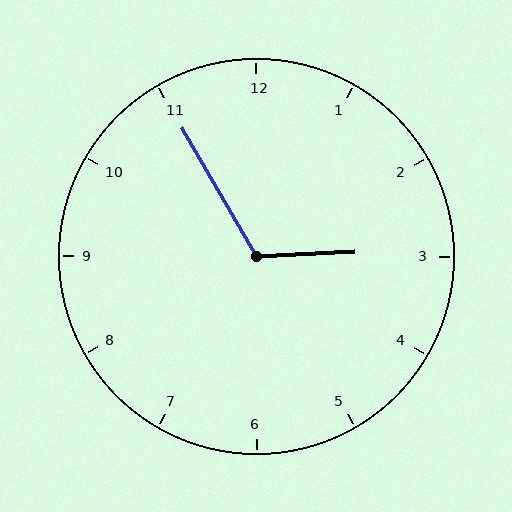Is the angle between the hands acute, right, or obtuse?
It is obtuse.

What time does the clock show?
2:55.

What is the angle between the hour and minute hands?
Approximately 118 degrees.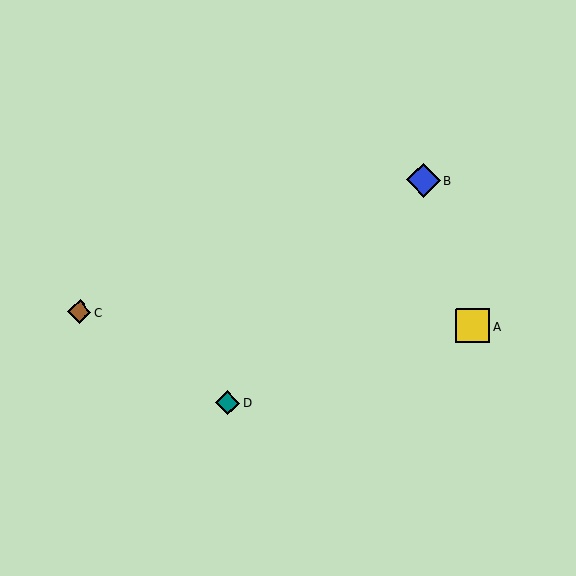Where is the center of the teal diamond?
The center of the teal diamond is at (227, 403).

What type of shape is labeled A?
Shape A is a yellow square.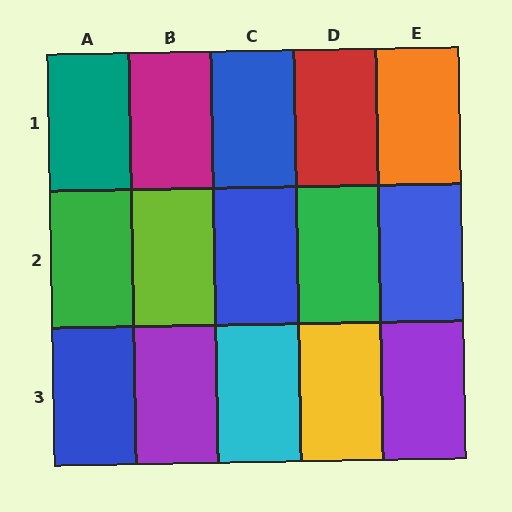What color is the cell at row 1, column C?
Blue.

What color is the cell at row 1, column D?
Red.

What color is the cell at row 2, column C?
Blue.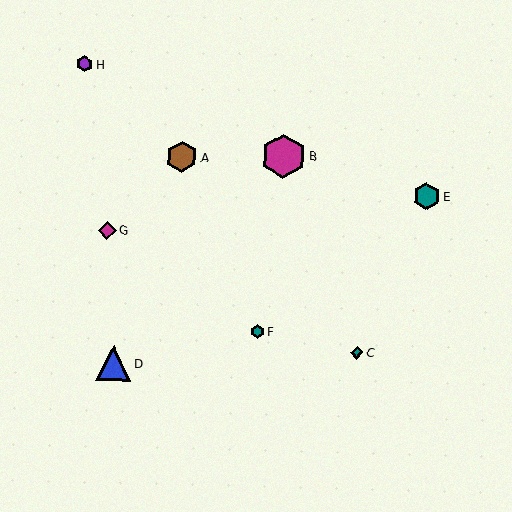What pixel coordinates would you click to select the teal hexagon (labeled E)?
Click at (426, 196) to select the teal hexagon E.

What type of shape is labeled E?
Shape E is a teal hexagon.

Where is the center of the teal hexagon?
The center of the teal hexagon is at (426, 196).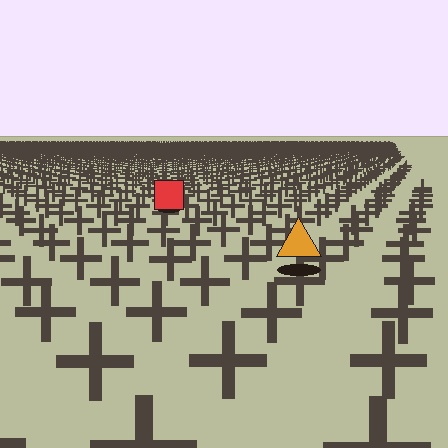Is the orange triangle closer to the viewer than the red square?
Yes. The orange triangle is closer — you can tell from the texture gradient: the ground texture is coarser near it.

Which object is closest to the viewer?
The orange triangle is closest. The texture marks near it are larger and more spread out.